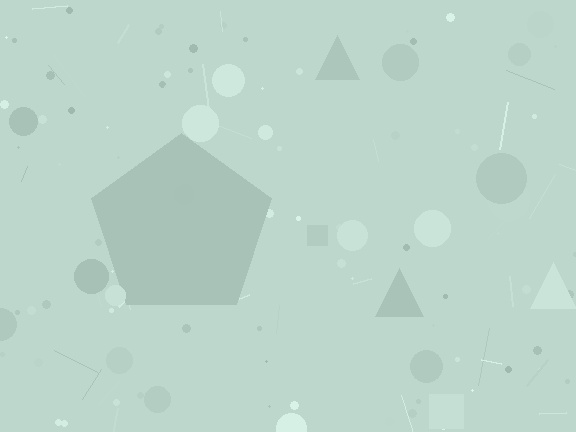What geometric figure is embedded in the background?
A pentagon is embedded in the background.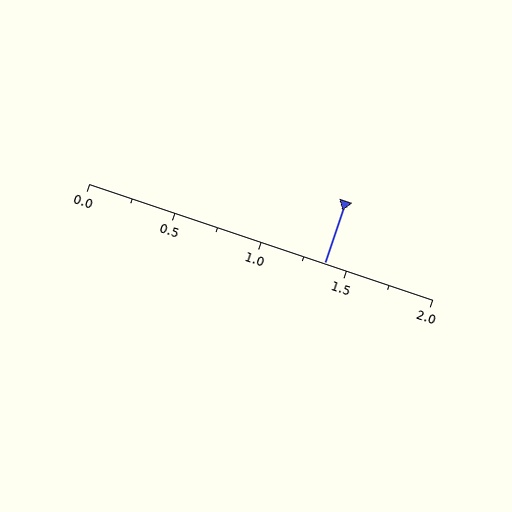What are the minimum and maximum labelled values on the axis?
The axis runs from 0.0 to 2.0.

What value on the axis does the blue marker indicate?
The marker indicates approximately 1.38.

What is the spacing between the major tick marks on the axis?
The major ticks are spaced 0.5 apart.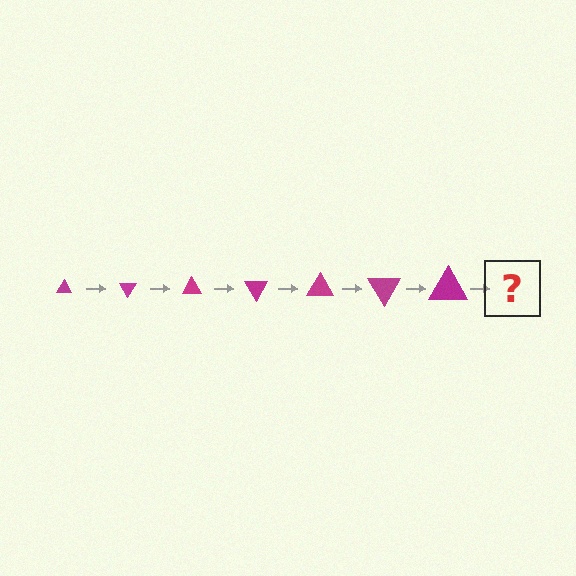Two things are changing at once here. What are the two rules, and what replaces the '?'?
The two rules are that the triangle grows larger each step and it rotates 60 degrees each step. The '?' should be a triangle, larger than the previous one and rotated 420 degrees from the start.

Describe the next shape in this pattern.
It should be a triangle, larger than the previous one and rotated 420 degrees from the start.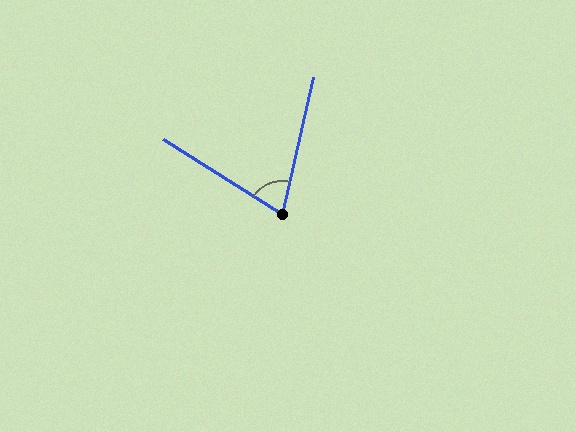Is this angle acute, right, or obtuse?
It is acute.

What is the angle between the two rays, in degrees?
Approximately 70 degrees.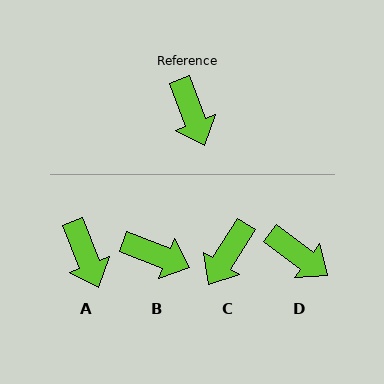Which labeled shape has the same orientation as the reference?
A.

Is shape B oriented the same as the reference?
No, it is off by about 48 degrees.